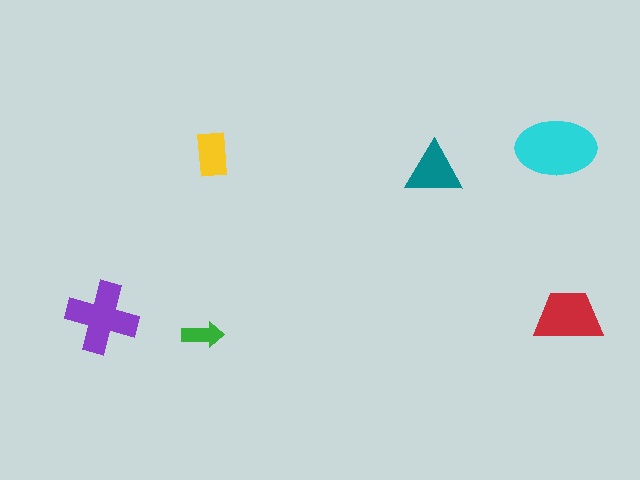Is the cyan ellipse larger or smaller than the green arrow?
Larger.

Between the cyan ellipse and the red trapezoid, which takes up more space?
The cyan ellipse.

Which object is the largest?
The cyan ellipse.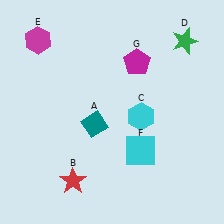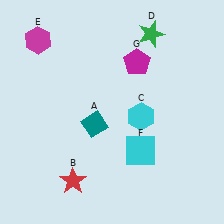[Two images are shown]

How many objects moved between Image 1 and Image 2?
1 object moved between the two images.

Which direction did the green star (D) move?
The green star (D) moved left.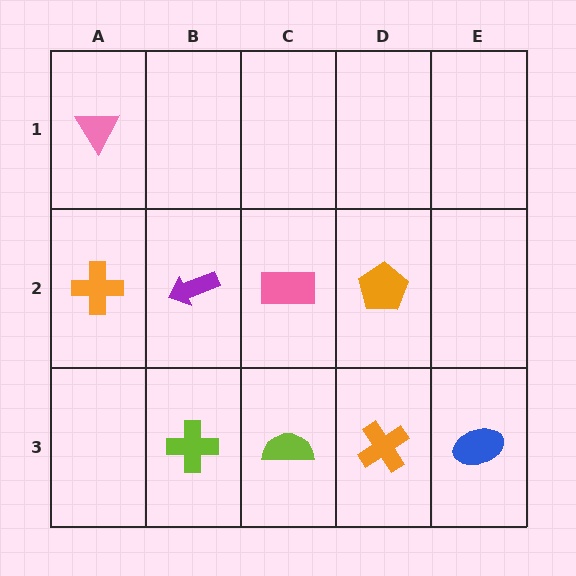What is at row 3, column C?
A lime semicircle.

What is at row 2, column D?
An orange pentagon.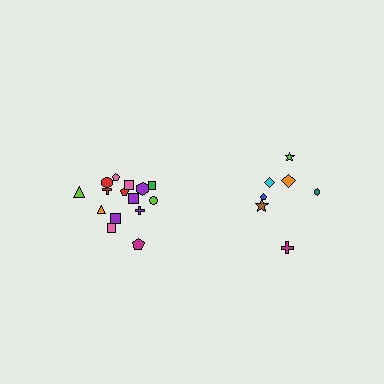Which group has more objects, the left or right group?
The left group.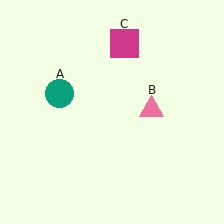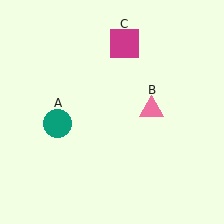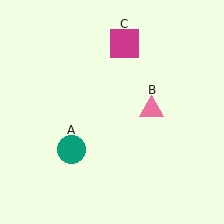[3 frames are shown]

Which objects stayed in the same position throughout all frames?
Pink triangle (object B) and magenta square (object C) remained stationary.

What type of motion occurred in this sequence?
The teal circle (object A) rotated counterclockwise around the center of the scene.